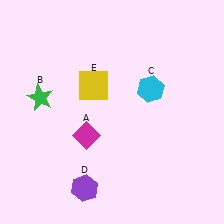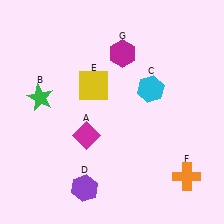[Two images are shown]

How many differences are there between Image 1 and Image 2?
There are 2 differences between the two images.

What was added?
An orange cross (F), a magenta hexagon (G) were added in Image 2.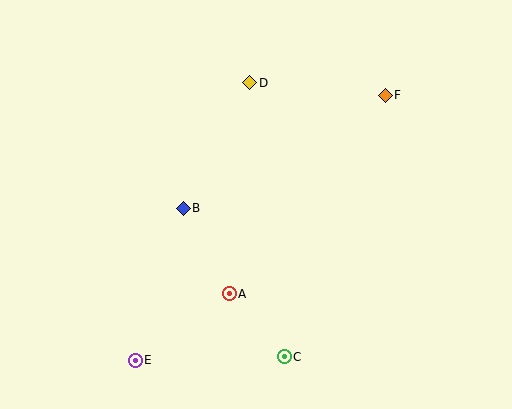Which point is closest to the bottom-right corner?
Point C is closest to the bottom-right corner.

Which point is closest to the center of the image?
Point B at (183, 208) is closest to the center.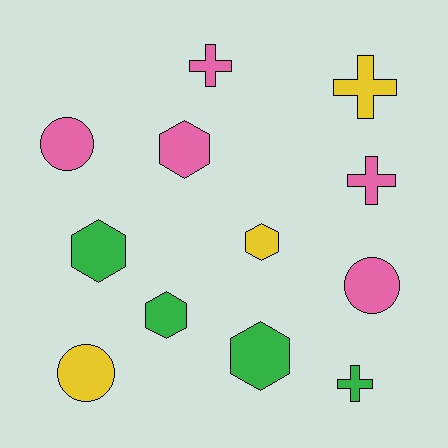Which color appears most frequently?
Pink, with 5 objects.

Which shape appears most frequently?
Hexagon, with 5 objects.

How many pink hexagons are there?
There is 1 pink hexagon.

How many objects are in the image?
There are 12 objects.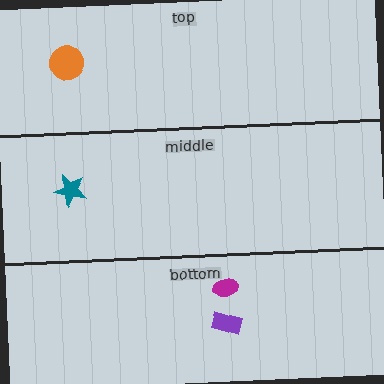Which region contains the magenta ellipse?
The bottom region.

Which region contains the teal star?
The middle region.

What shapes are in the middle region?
The teal star.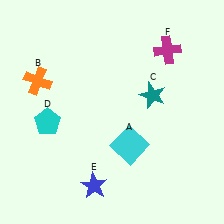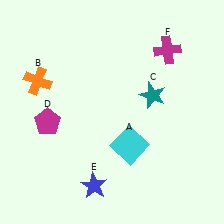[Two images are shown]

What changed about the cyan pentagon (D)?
In Image 1, D is cyan. In Image 2, it changed to magenta.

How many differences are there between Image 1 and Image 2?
There is 1 difference between the two images.